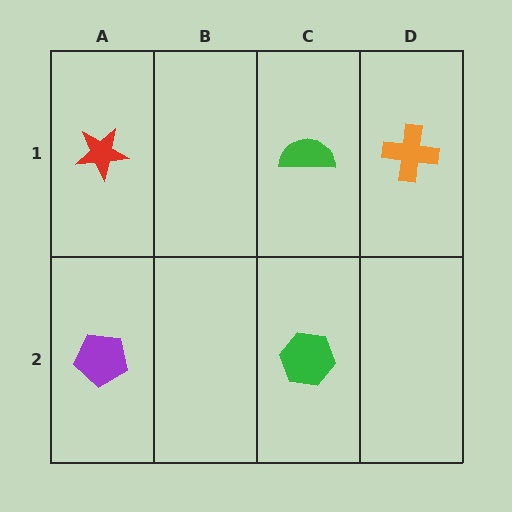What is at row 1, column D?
An orange cross.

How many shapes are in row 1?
3 shapes.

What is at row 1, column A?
A red star.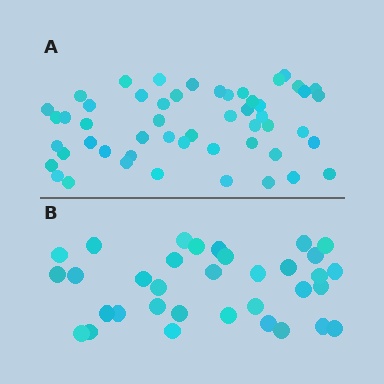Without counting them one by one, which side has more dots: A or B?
Region A (the top region) has more dots.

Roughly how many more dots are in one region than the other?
Region A has approximately 20 more dots than region B.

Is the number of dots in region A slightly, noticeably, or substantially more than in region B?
Region A has substantially more. The ratio is roughly 1.5 to 1.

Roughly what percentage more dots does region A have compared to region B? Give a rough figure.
About 55% more.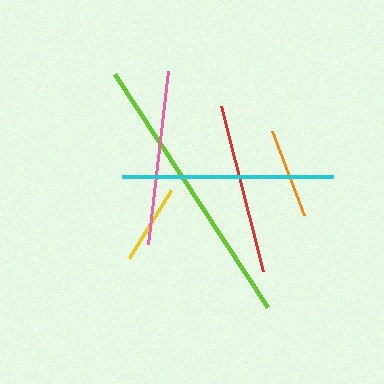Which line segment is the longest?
The lime line is the longest at approximately 279 pixels.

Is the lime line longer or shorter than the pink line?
The lime line is longer than the pink line.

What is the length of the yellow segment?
The yellow segment is approximately 80 pixels long.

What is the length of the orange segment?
The orange segment is approximately 90 pixels long.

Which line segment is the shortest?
The yellow line is the shortest at approximately 80 pixels.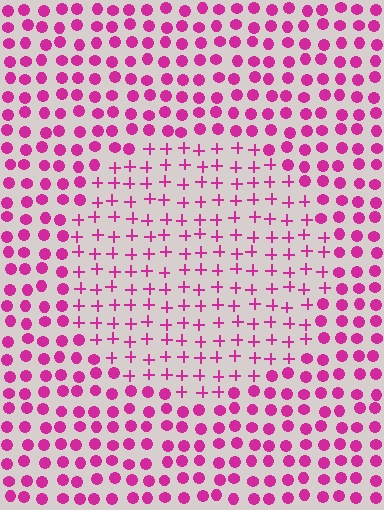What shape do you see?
I see a circle.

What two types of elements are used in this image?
The image uses plus signs inside the circle region and circles outside it.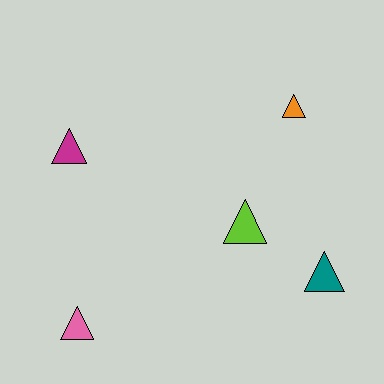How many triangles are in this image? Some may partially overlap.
There are 5 triangles.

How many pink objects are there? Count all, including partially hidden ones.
There is 1 pink object.